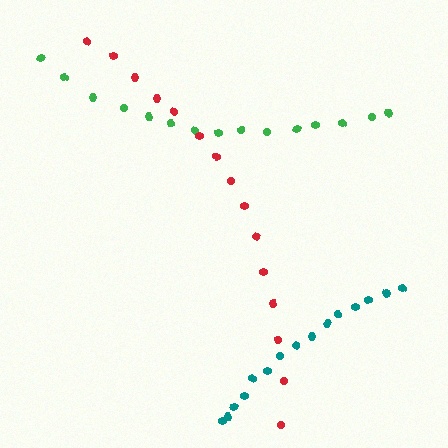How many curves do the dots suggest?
There are 3 distinct paths.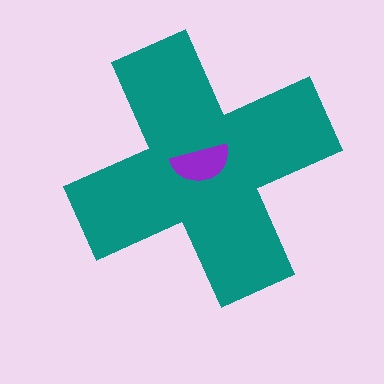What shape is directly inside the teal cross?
The purple semicircle.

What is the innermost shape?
The purple semicircle.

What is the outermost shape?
The teal cross.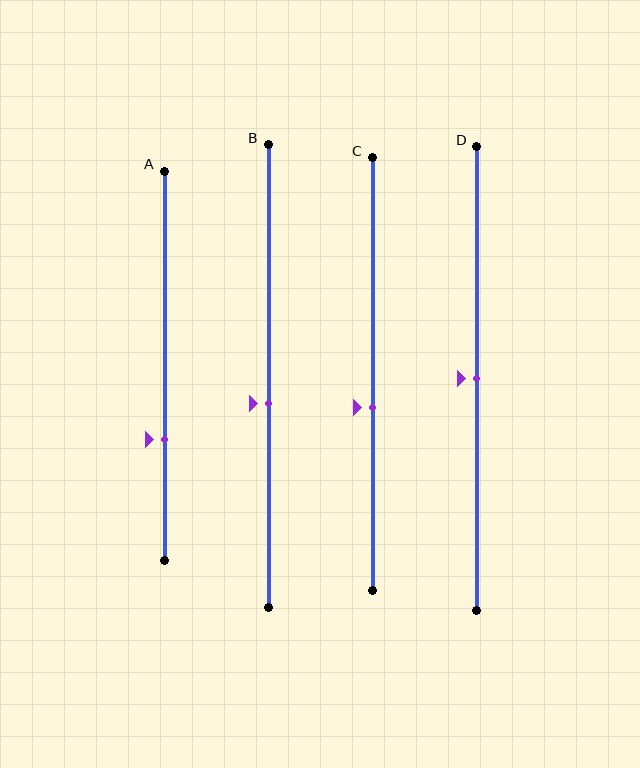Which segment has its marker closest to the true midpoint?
Segment D has its marker closest to the true midpoint.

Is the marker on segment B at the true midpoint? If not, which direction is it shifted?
No, the marker on segment B is shifted downward by about 6% of the segment length.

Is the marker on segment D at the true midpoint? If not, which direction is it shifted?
Yes, the marker on segment D is at the true midpoint.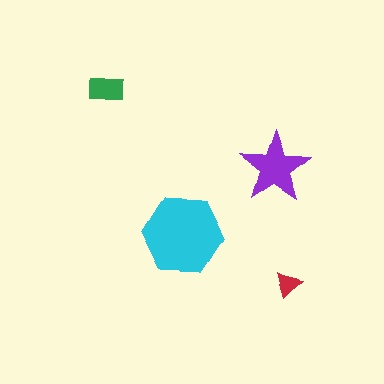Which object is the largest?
The cyan hexagon.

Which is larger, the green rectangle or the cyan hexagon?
The cyan hexagon.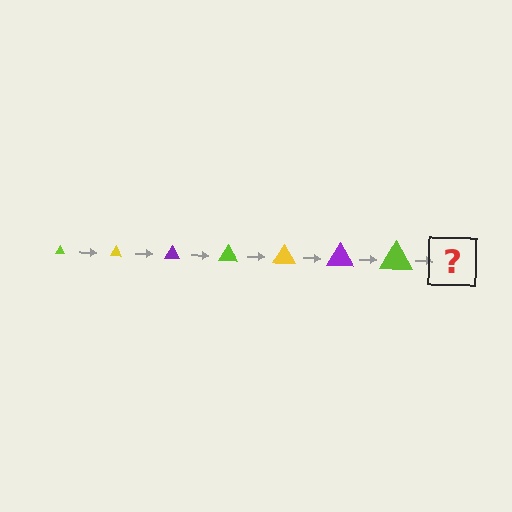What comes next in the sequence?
The next element should be a yellow triangle, larger than the previous one.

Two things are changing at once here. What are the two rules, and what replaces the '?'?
The two rules are that the triangle grows larger each step and the color cycles through lime, yellow, and purple. The '?' should be a yellow triangle, larger than the previous one.